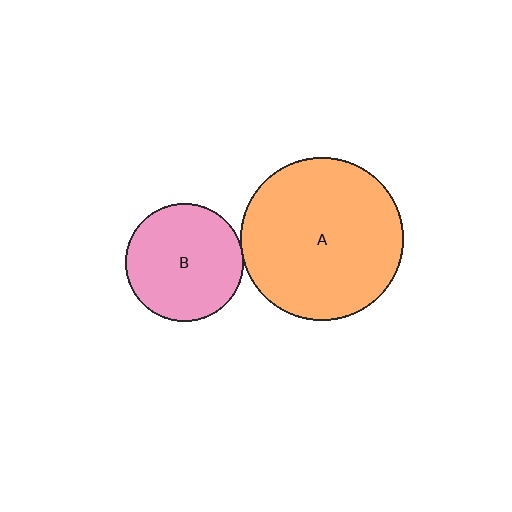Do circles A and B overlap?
Yes.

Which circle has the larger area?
Circle A (orange).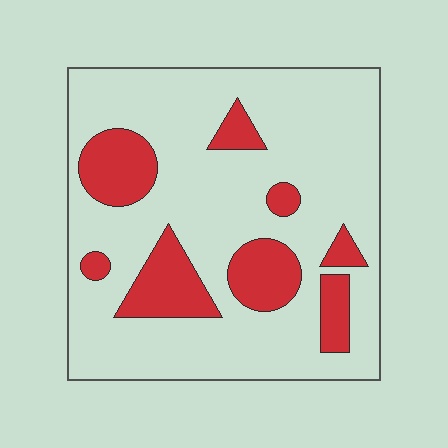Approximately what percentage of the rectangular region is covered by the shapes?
Approximately 20%.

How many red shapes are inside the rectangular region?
8.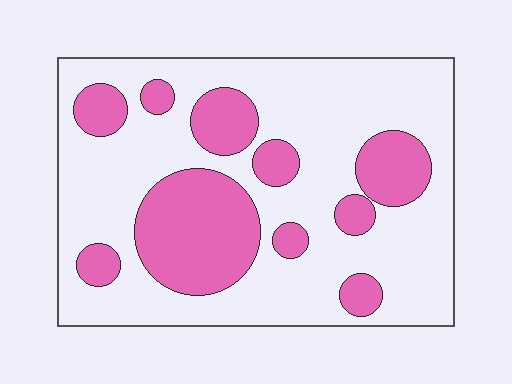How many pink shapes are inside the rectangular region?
10.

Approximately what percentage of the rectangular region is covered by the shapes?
Approximately 30%.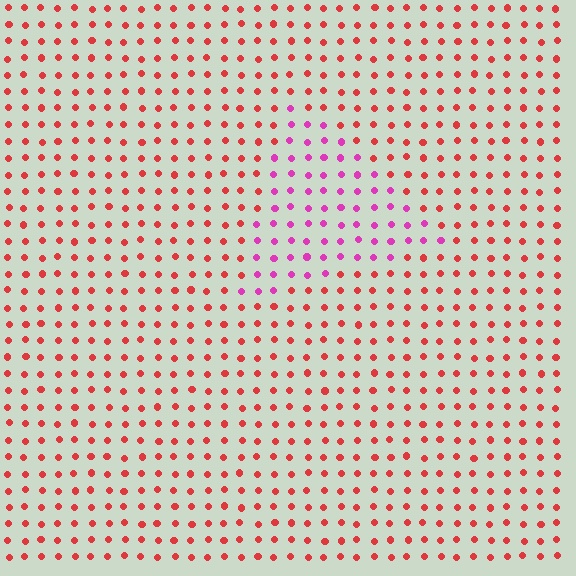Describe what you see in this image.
The image is filled with small red elements in a uniform arrangement. A triangle-shaped region is visible where the elements are tinted to a slightly different hue, forming a subtle color boundary.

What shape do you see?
I see a triangle.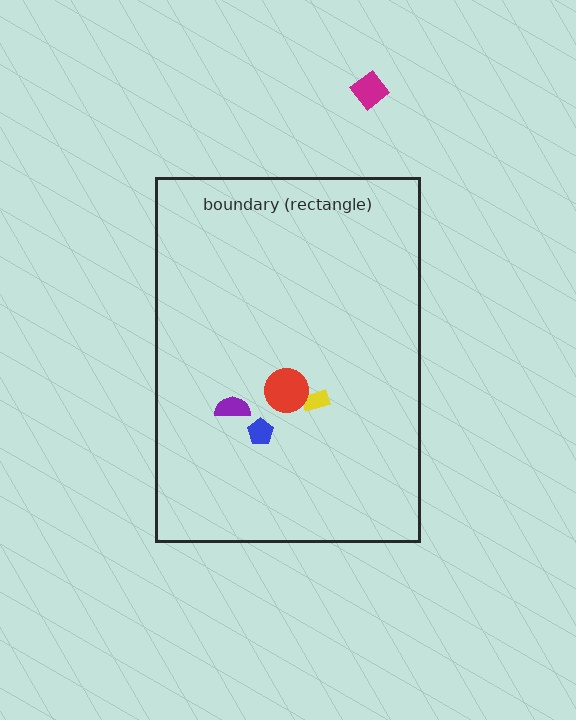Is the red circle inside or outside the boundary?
Inside.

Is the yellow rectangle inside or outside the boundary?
Inside.